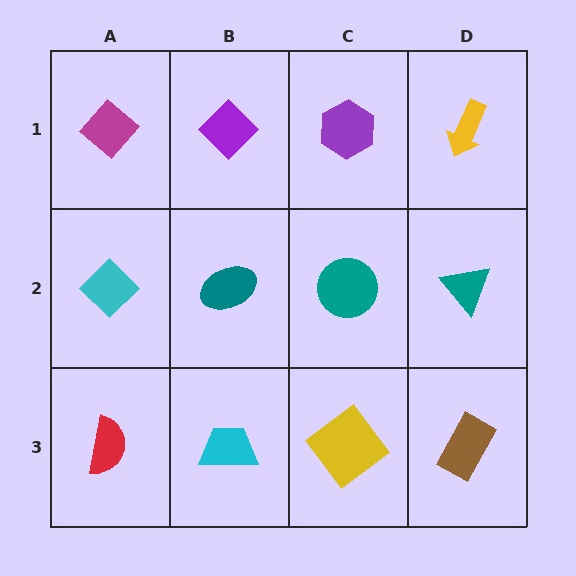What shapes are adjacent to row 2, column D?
A yellow arrow (row 1, column D), a brown rectangle (row 3, column D), a teal circle (row 2, column C).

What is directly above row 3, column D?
A teal triangle.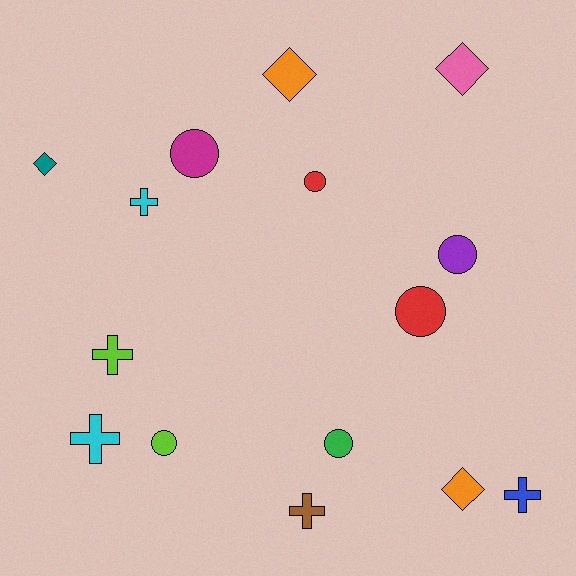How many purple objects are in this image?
There is 1 purple object.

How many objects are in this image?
There are 15 objects.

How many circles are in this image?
There are 6 circles.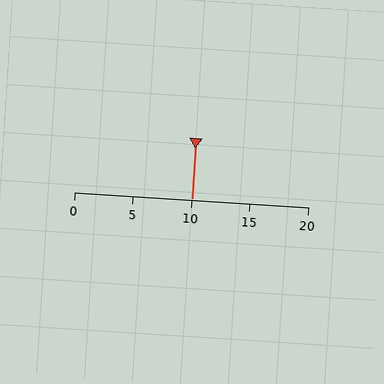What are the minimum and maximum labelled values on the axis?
The axis runs from 0 to 20.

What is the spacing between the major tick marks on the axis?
The major ticks are spaced 5 apart.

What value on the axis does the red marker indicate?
The marker indicates approximately 10.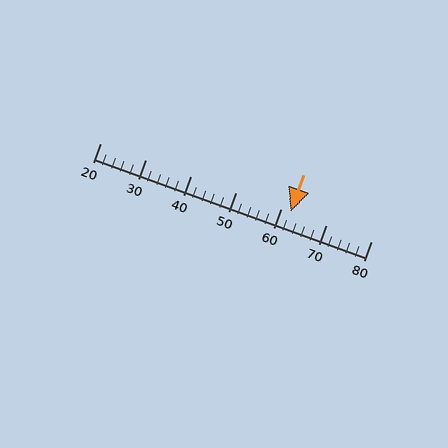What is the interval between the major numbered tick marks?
The major tick marks are spaced 10 units apart.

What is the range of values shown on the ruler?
The ruler shows values from 20 to 80.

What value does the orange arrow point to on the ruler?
The orange arrow points to approximately 62.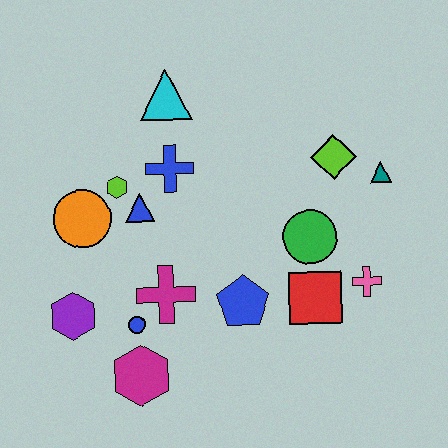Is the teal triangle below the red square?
No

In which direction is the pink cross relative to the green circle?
The pink cross is to the right of the green circle.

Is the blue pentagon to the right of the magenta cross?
Yes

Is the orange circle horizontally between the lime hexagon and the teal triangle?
No